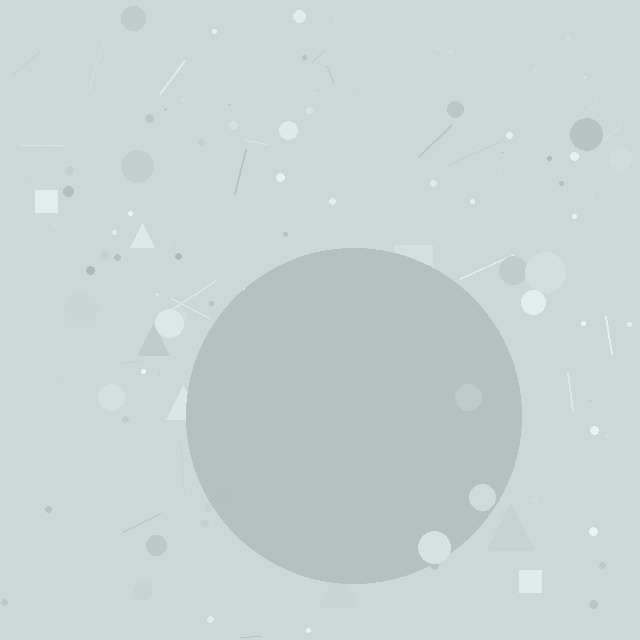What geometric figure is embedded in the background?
A circle is embedded in the background.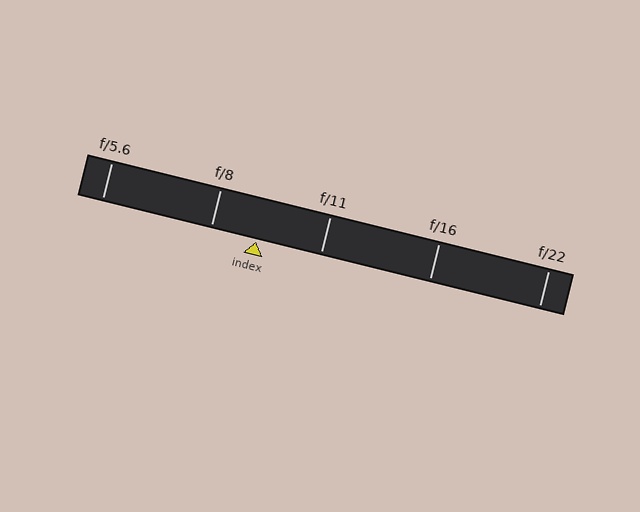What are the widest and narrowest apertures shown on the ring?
The widest aperture shown is f/5.6 and the narrowest is f/22.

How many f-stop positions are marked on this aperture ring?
There are 5 f-stop positions marked.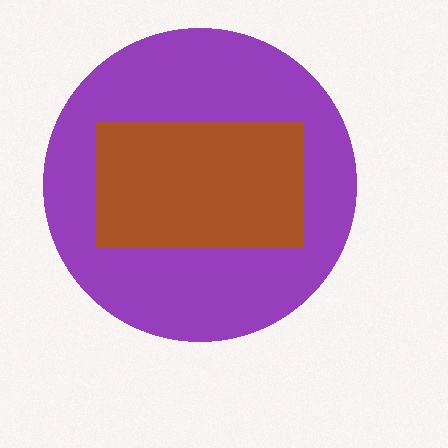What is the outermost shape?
The purple circle.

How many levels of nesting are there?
2.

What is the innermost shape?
The brown rectangle.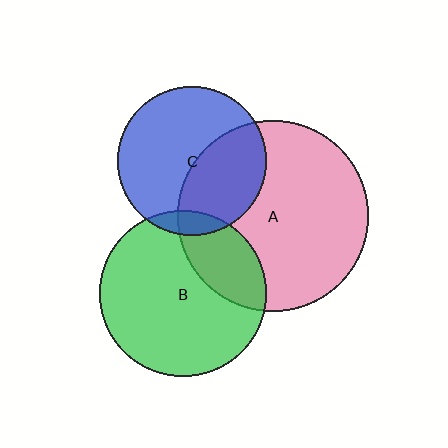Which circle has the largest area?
Circle A (pink).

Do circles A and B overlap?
Yes.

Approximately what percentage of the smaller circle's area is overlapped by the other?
Approximately 25%.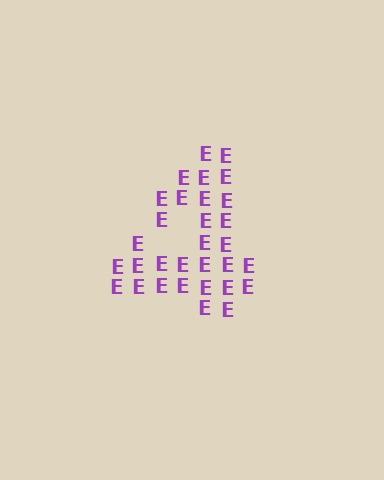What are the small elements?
The small elements are letter E's.